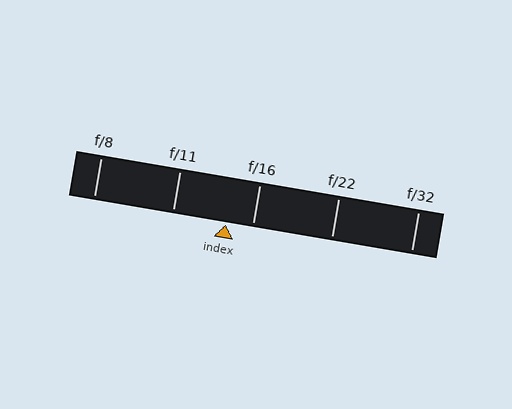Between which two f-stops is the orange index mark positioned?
The index mark is between f/11 and f/16.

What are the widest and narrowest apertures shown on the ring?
The widest aperture shown is f/8 and the narrowest is f/32.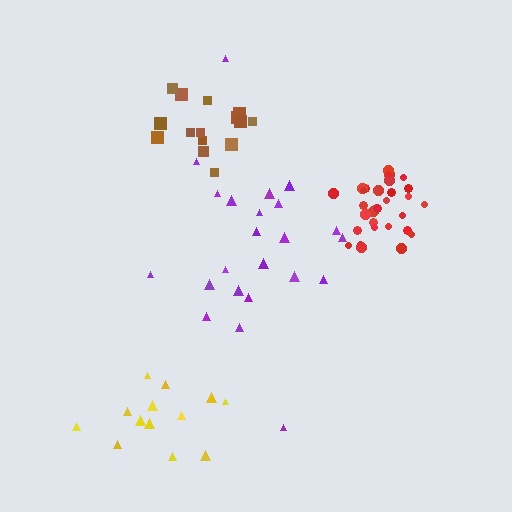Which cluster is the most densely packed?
Red.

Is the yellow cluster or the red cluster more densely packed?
Red.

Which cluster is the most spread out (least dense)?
Purple.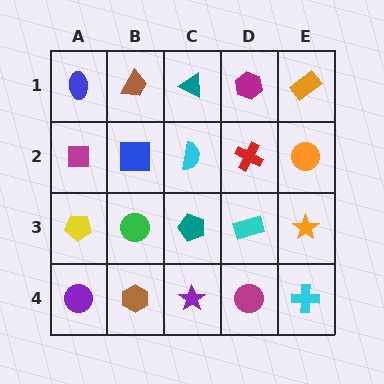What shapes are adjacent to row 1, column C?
A cyan semicircle (row 2, column C), a brown trapezoid (row 1, column B), a magenta hexagon (row 1, column D).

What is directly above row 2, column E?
An orange rectangle.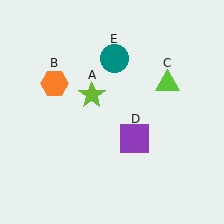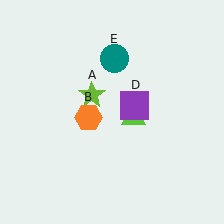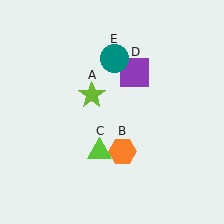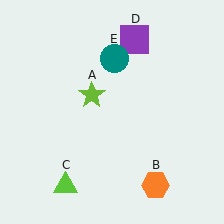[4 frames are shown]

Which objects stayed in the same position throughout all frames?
Lime star (object A) and teal circle (object E) remained stationary.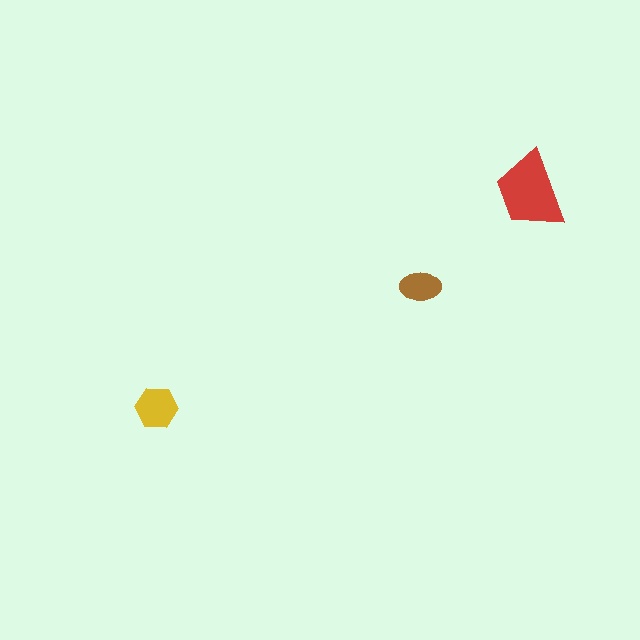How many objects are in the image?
There are 3 objects in the image.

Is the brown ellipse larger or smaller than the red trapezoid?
Smaller.